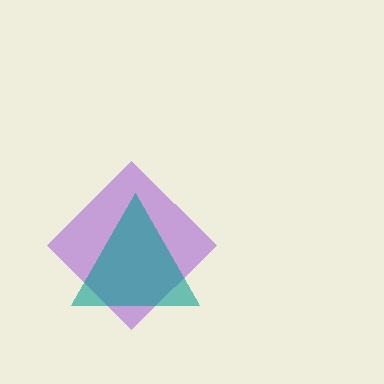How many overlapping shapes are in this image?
There are 2 overlapping shapes in the image.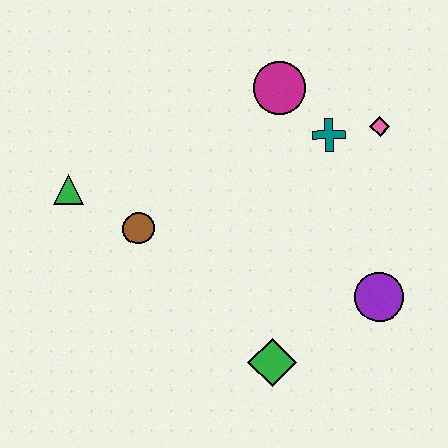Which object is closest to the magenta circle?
The teal cross is closest to the magenta circle.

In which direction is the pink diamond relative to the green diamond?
The pink diamond is above the green diamond.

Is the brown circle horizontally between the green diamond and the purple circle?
No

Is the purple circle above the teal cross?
No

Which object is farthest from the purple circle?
The green triangle is farthest from the purple circle.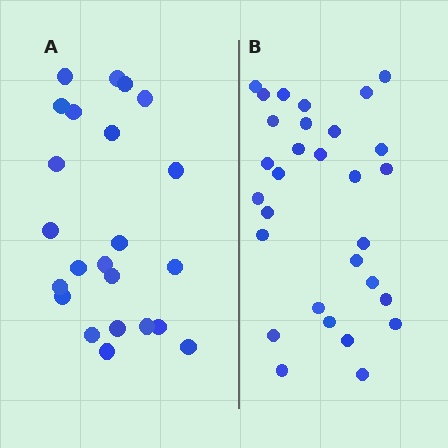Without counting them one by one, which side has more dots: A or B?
Region B (the right region) has more dots.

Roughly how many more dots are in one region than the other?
Region B has roughly 8 or so more dots than region A.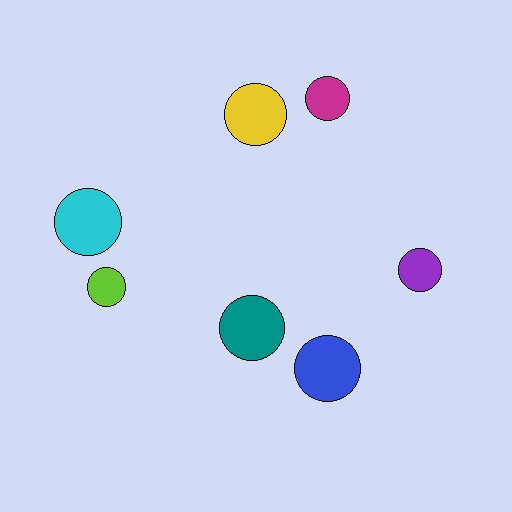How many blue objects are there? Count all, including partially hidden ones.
There is 1 blue object.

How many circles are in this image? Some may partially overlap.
There are 7 circles.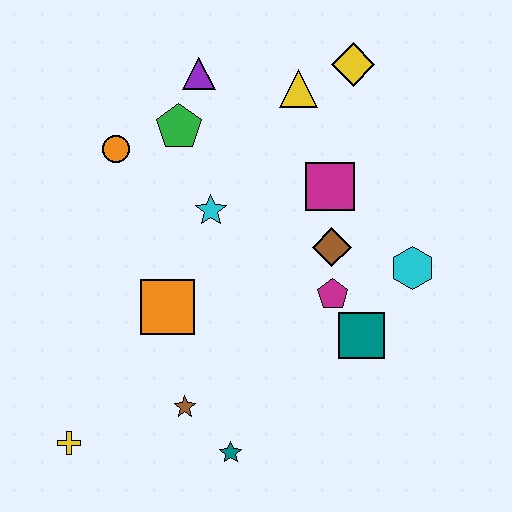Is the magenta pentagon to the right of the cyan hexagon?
No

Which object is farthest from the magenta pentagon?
The yellow cross is farthest from the magenta pentagon.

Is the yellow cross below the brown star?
Yes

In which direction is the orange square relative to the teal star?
The orange square is above the teal star.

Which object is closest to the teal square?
The magenta pentagon is closest to the teal square.